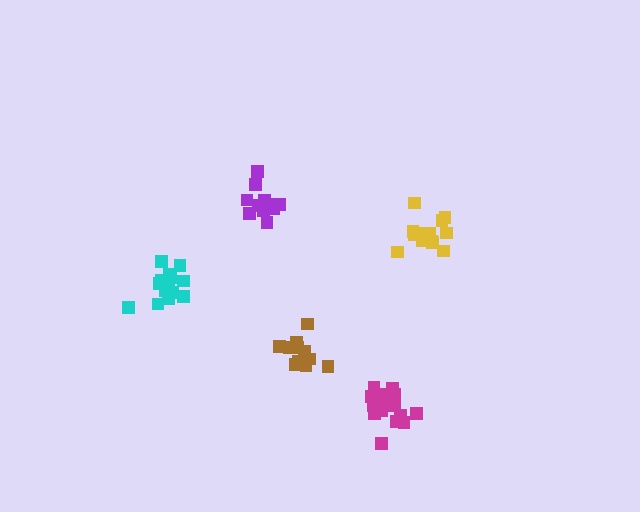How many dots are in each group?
Group 1: 16 dots, Group 2: 15 dots, Group 3: 12 dots, Group 4: 18 dots, Group 5: 12 dots (73 total).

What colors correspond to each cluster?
The clusters are colored: cyan, yellow, brown, magenta, purple.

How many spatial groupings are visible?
There are 5 spatial groupings.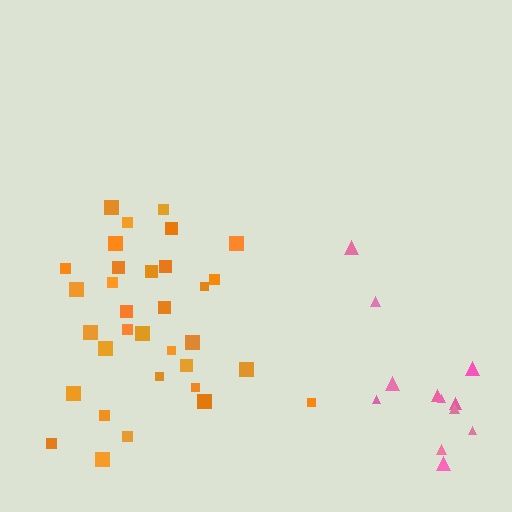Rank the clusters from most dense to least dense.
orange, pink.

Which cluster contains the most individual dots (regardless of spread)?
Orange (33).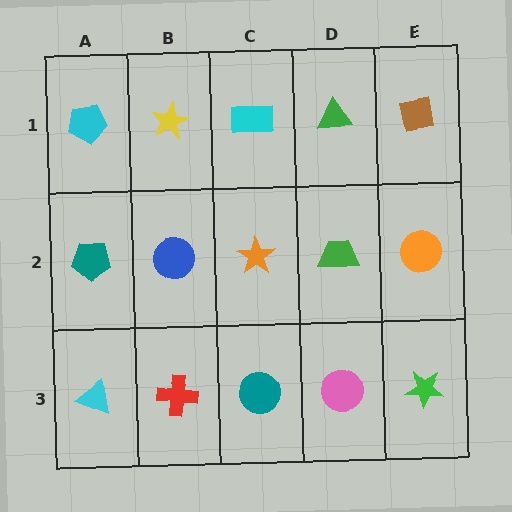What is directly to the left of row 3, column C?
A red cross.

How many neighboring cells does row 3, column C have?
3.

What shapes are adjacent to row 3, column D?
A green trapezoid (row 2, column D), a teal circle (row 3, column C), a green star (row 3, column E).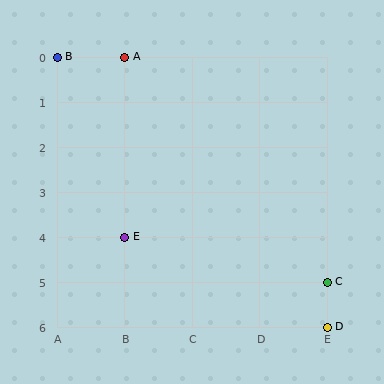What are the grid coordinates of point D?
Point D is at grid coordinates (E, 6).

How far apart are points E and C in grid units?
Points E and C are 3 columns and 1 row apart (about 3.2 grid units diagonally).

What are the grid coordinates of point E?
Point E is at grid coordinates (B, 4).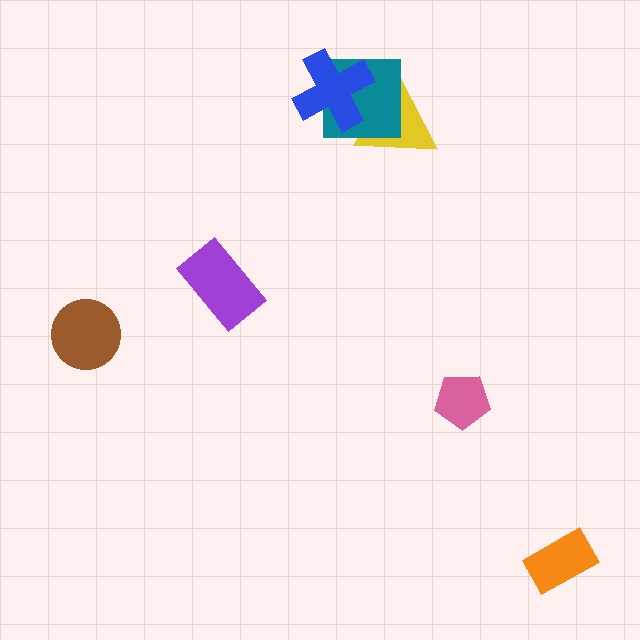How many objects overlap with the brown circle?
0 objects overlap with the brown circle.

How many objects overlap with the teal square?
2 objects overlap with the teal square.